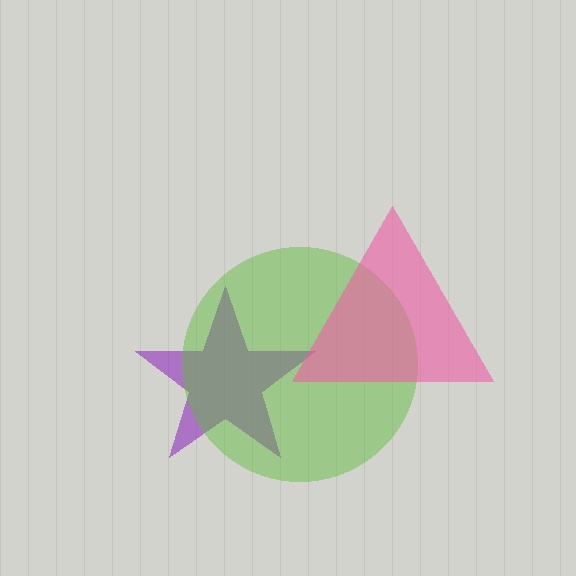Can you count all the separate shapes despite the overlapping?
Yes, there are 3 separate shapes.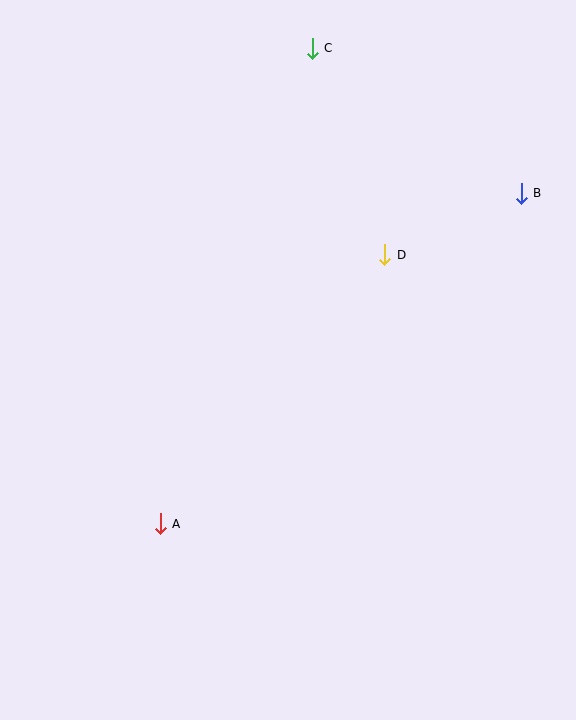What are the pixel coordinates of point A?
Point A is at (160, 524).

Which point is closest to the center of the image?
Point D at (385, 255) is closest to the center.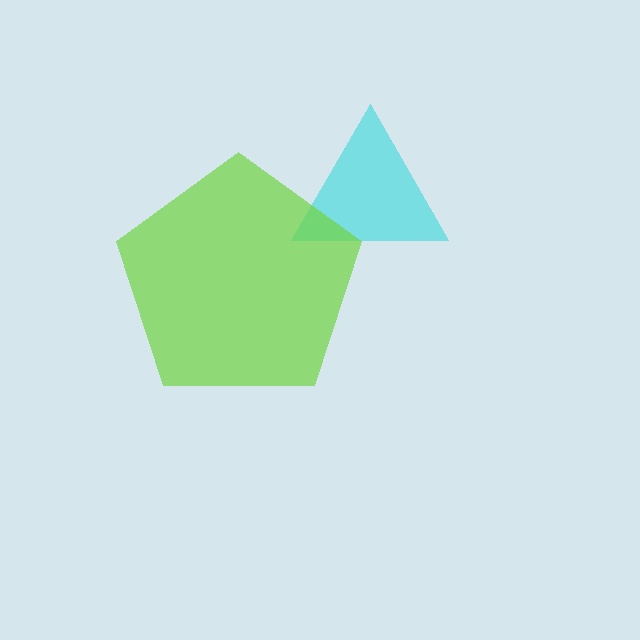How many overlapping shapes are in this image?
There are 2 overlapping shapes in the image.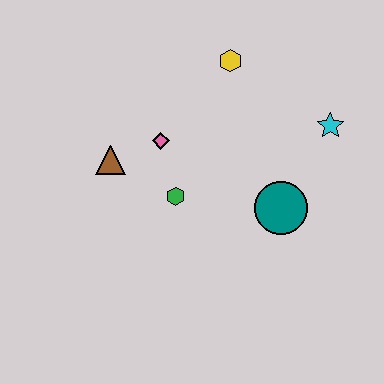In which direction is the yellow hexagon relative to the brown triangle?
The yellow hexagon is to the right of the brown triangle.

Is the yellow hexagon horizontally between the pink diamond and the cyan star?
Yes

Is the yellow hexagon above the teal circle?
Yes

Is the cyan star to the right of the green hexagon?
Yes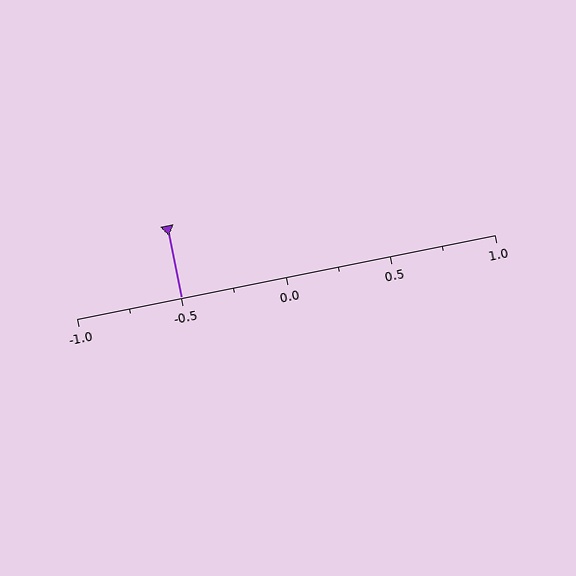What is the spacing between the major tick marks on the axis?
The major ticks are spaced 0.5 apart.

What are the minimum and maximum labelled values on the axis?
The axis runs from -1.0 to 1.0.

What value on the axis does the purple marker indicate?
The marker indicates approximately -0.5.